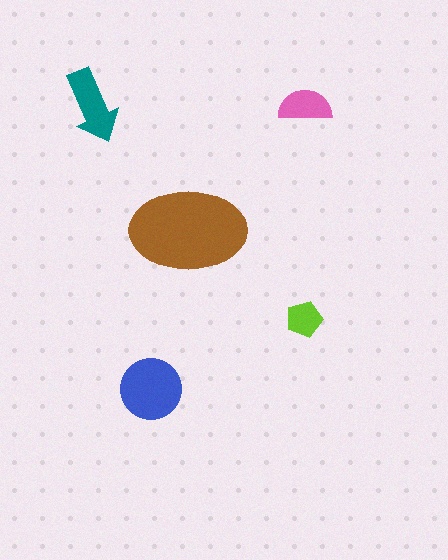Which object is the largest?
The brown ellipse.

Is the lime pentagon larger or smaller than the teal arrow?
Smaller.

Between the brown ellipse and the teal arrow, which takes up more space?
The brown ellipse.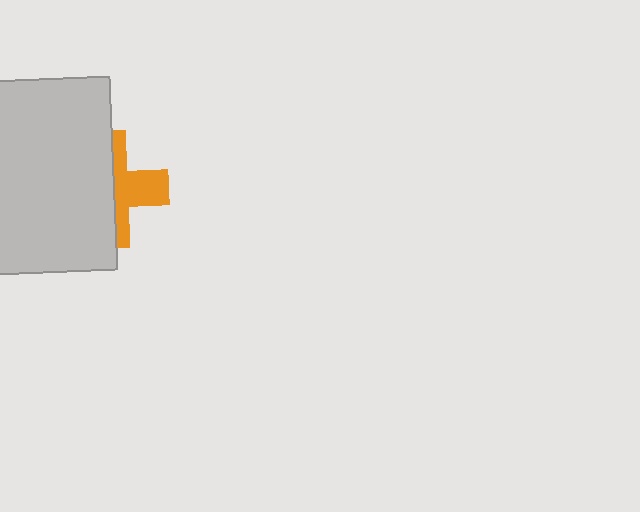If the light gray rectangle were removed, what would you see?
You would see the complete orange cross.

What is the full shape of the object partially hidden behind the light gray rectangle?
The partially hidden object is an orange cross.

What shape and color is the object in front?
The object in front is a light gray rectangle.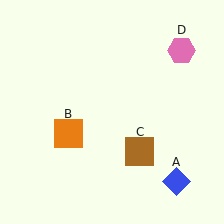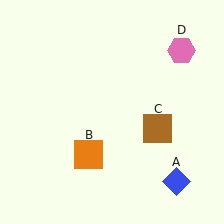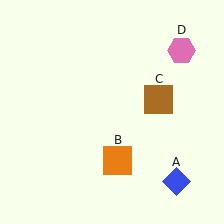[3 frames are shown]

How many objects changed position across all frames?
2 objects changed position: orange square (object B), brown square (object C).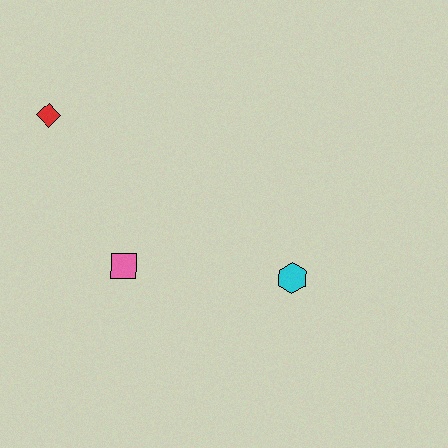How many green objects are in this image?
There are no green objects.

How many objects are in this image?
There are 3 objects.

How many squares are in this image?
There is 1 square.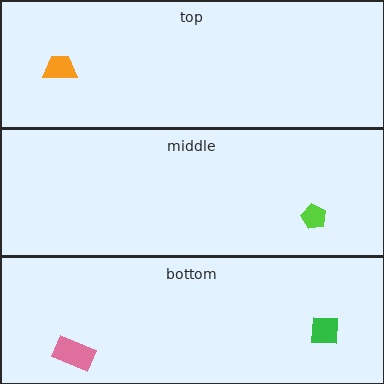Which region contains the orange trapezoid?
The top region.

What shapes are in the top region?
The orange trapezoid.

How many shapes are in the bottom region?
2.